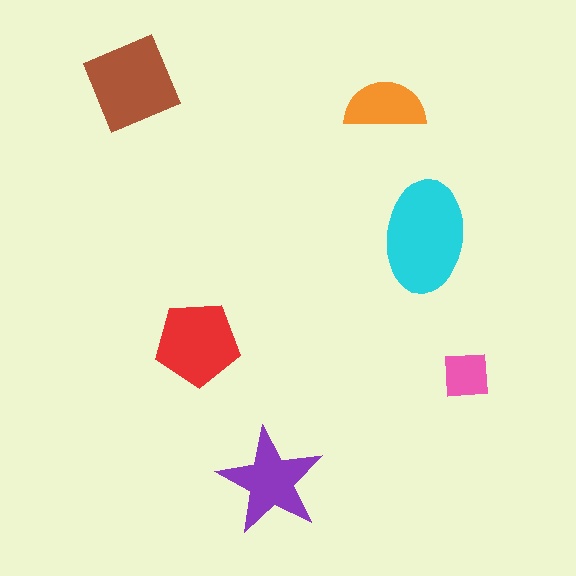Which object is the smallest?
The pink square.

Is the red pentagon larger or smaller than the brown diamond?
Smaller.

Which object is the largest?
The cyan ellipse.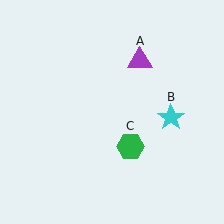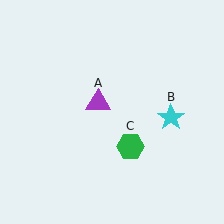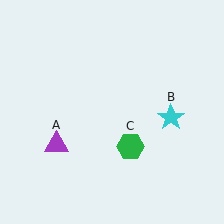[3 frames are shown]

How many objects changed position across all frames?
1 object changed position: purple triangle (object A).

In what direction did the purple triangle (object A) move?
The purple triangle (object A) moved down and to the left.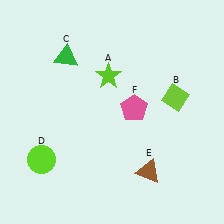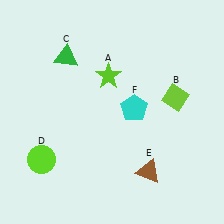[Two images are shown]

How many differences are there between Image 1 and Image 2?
There is 1 difference between the two images.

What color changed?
The pentagon (F) changed from pink in Image 1 to cyan in Image 2.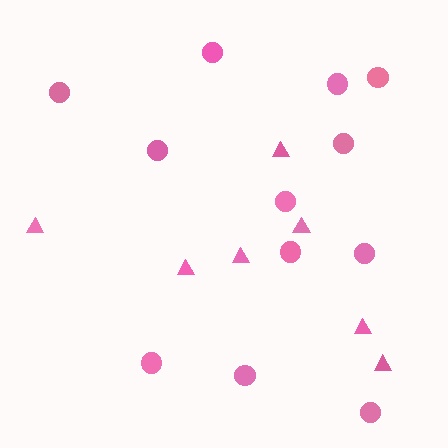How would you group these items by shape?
There are 2 groups: one group of triangles (7) and one group of circles (12).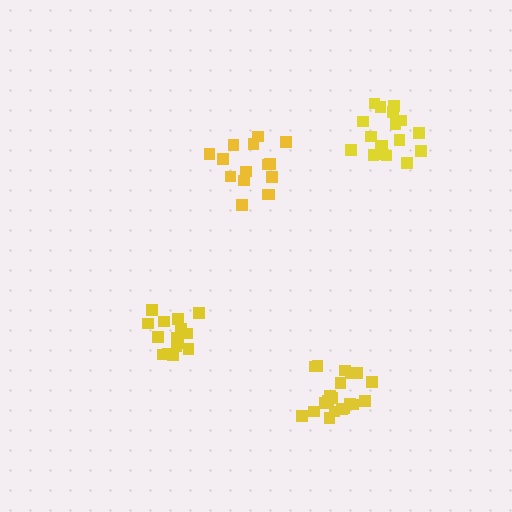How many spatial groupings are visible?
There are 4 spatial groupings.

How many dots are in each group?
Group 1: 18 dots, Group 2: 15 dots, Group 3: 15 dots, Group 4: 20 dots (68 total).